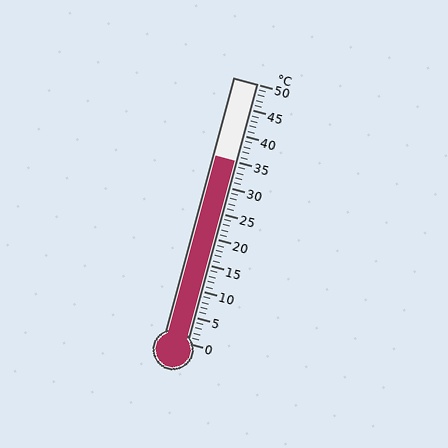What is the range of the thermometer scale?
The thermometer scale ranges from 0°C to 50°C.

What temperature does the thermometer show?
The thermometer shows approximately 35°C.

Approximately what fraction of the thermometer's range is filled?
The thermometer is filled to approximately 70% of its range.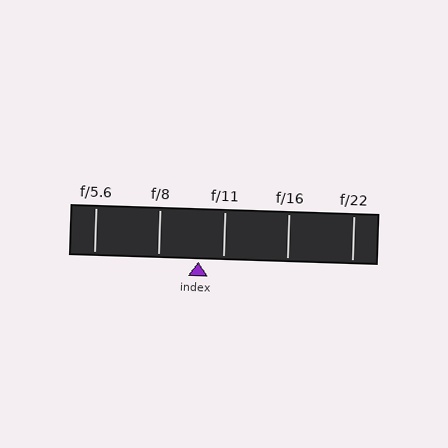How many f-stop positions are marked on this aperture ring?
There are 5 f-stop positions marked.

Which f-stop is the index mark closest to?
The index mark is closest to f/11.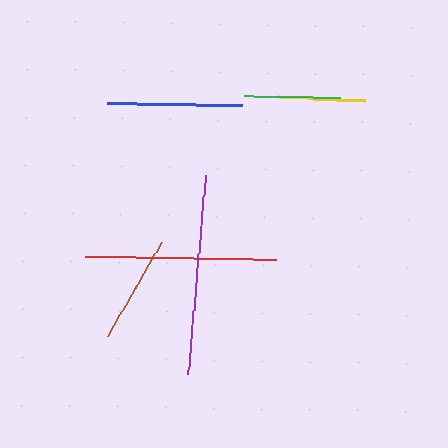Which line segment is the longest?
The purple line is the longest at approximately 200 pixels.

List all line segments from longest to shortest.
From longest to shortest: purple, red, blue, brown, green, yellow.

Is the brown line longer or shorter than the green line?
The brown line is longer than the green line.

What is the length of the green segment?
The green segment is approximately 96 pixels long.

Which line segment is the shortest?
The yellow line is the shortest at approximately 87 pixels.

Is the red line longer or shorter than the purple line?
The purple line is longer than the red line.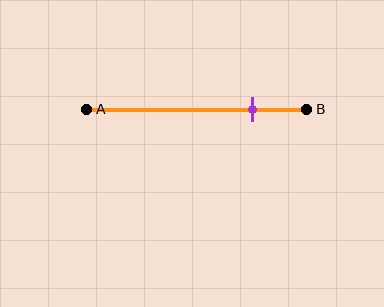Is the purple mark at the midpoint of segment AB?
No, the mark is at about 75% from A, not at the 50% midpoint.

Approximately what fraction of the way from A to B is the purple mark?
The purple mark is approximately 75% of the way from A to B.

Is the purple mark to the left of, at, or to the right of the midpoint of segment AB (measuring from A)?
The purple mark is to the right of the midpoint of segment AB.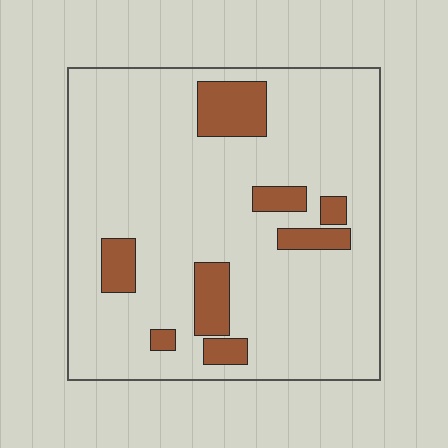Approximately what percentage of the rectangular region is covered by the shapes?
Approximately 15%.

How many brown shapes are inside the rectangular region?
8.